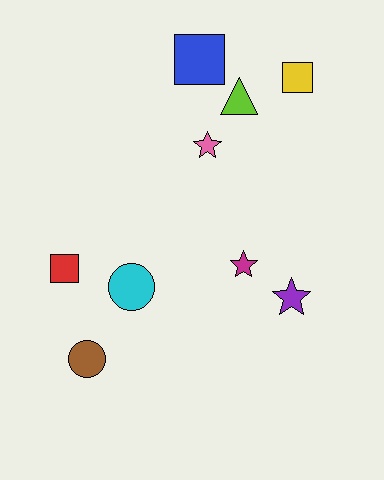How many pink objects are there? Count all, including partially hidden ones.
There is 1 pink object.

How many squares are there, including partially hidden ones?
There are 3 squares.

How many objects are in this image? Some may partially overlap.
There are 9 objects.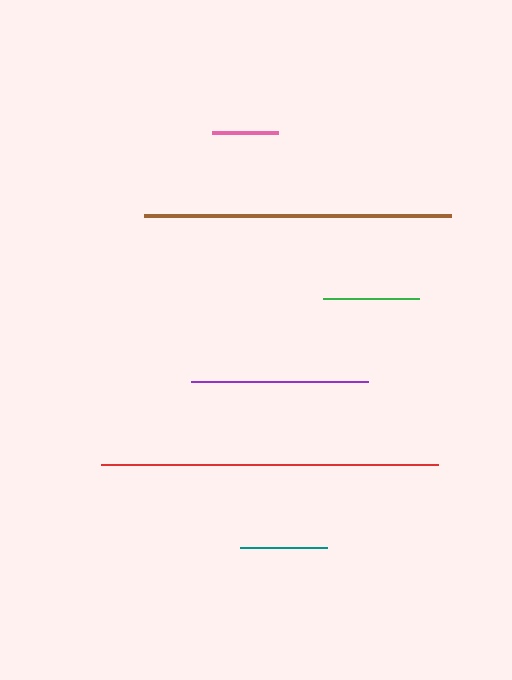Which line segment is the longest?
The red line is the longest at approximately 337 pixels.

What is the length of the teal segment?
The teal segment is approximately 87 pixels long.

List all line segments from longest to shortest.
From longest to shortest: red, brown, purple, green, teal, pink.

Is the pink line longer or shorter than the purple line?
The purple line is longer than the pink line.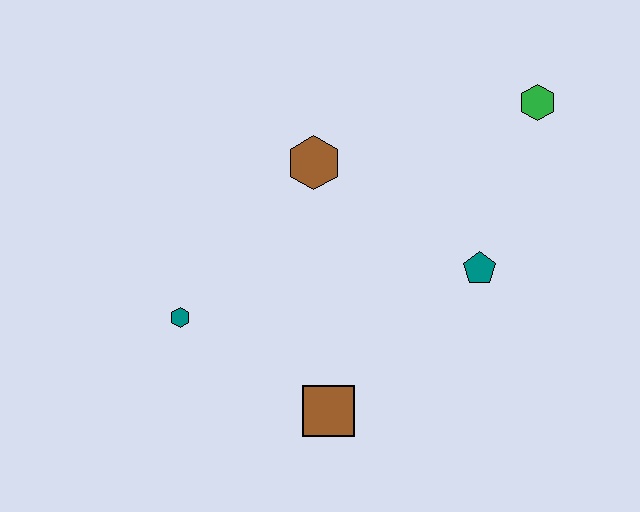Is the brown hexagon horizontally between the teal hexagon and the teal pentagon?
Yes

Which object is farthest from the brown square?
The green hexagon is farthest from the brown square.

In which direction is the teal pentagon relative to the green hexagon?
The teal pentagon is below the green hexagon.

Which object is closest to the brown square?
The teal hexagon is closest to the brown square.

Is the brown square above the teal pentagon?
No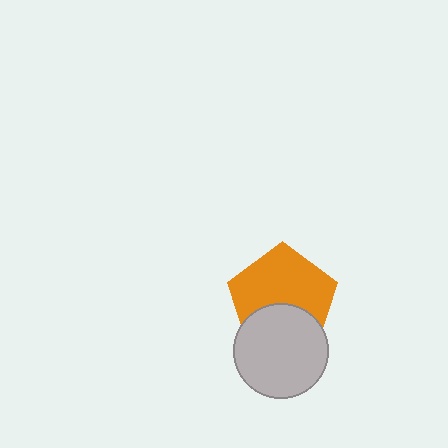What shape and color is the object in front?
The object in front is a light gray circle.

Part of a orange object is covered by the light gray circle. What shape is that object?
It is a pentagon.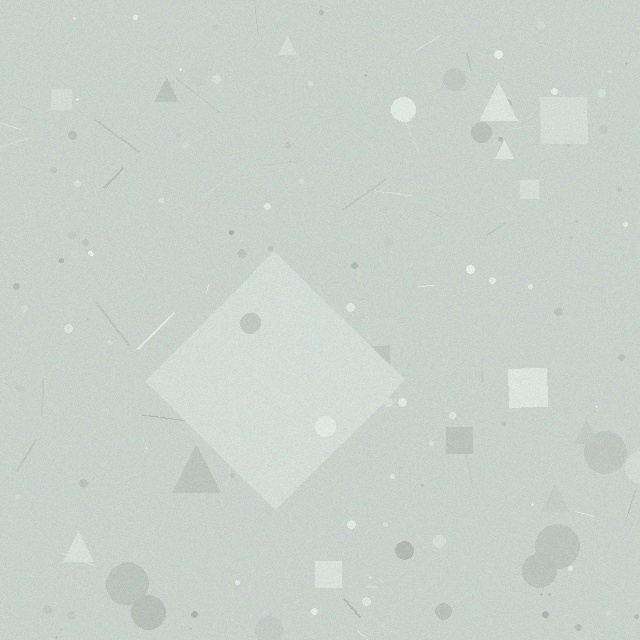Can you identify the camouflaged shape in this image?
The camouflaged shape is a diamond.